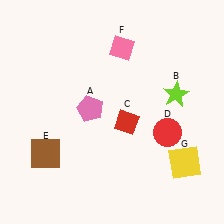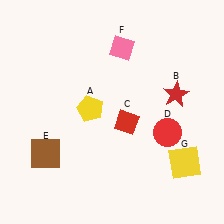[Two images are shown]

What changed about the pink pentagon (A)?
In Image 1, A is pink. In Image 2, it changed to yellow.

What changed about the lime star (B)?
In Image 1, B is lime. In Image 2, it changed to red.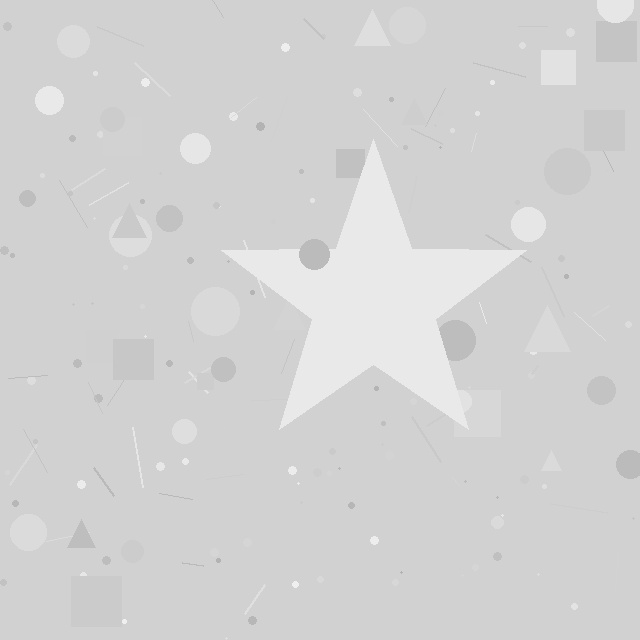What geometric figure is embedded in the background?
A star is embedded in the background.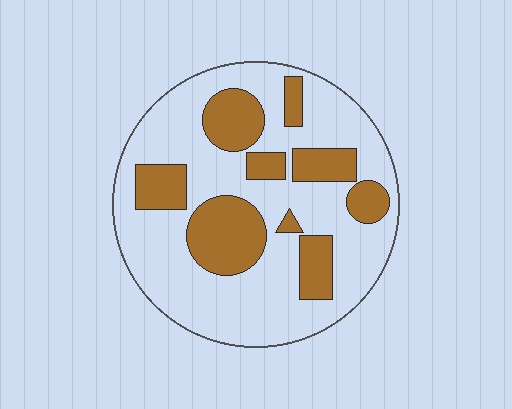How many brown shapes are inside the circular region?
9.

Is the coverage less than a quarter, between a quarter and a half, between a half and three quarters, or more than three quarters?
Between a quarter and a half.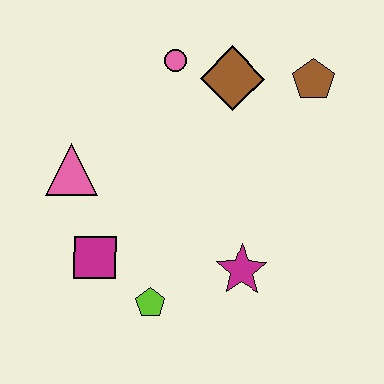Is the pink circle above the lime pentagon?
Yes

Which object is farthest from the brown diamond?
The lime pentagon is farthest from the brown diamond.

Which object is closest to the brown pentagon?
The brown diamond is closest to the brown pentagon.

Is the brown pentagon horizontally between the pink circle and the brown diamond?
No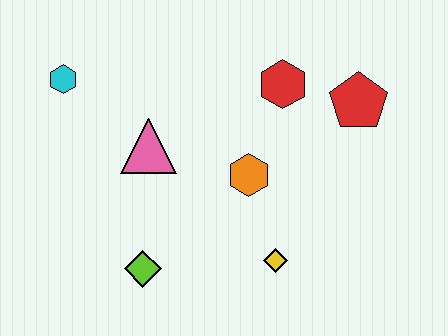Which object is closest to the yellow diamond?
The orange hexagon is closest to the yellow diamond.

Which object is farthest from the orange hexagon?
The cyan hexagon is farthest from the orange hexagon.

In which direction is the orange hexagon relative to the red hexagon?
The orange hexagon is below the red hexagon.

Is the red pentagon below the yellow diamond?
No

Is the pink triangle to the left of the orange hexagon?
Yes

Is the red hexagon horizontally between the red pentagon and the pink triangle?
Yes